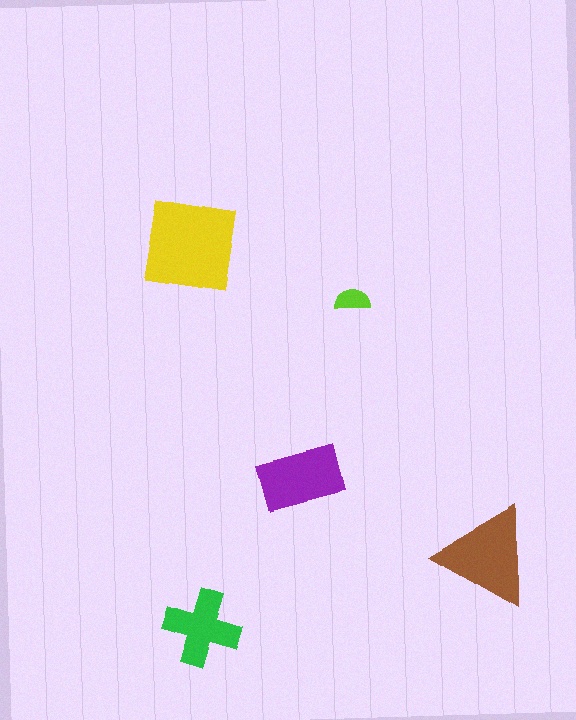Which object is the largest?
The yellow square.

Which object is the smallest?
The lime semicircle.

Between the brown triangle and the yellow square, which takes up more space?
The yellow square.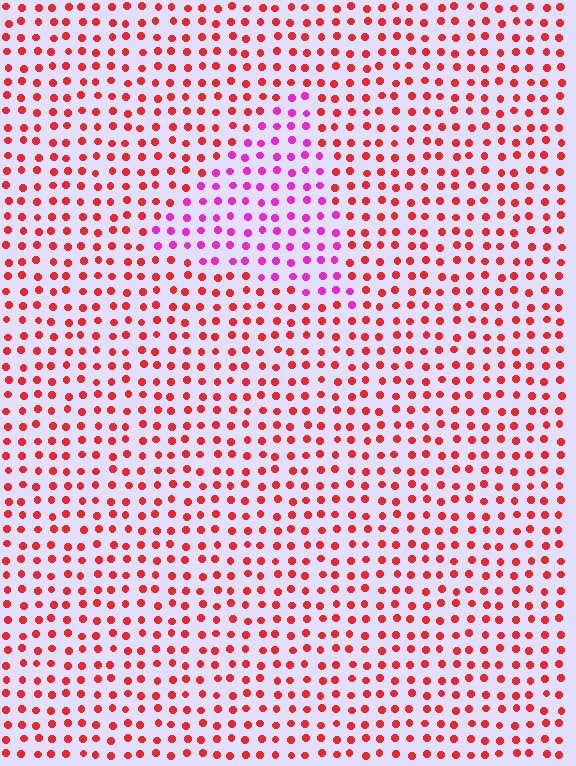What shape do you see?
I see a triangle.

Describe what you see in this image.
The image is filled with small red elements in a uniform arrangement. A triangle-shaped region is visible where the elements are tinted to a slightly different hue, forming a subtle color boundary.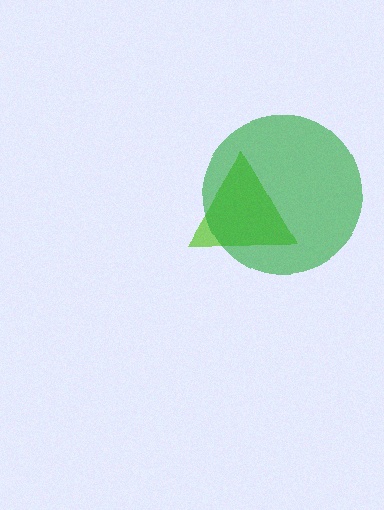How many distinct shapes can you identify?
There are 2 distinct shapes: a lime triangle, a green circle.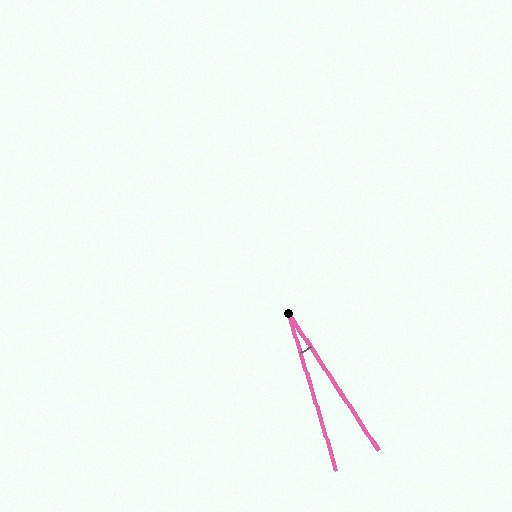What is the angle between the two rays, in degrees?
Approximately 16 degrees.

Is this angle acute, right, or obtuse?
It is acute.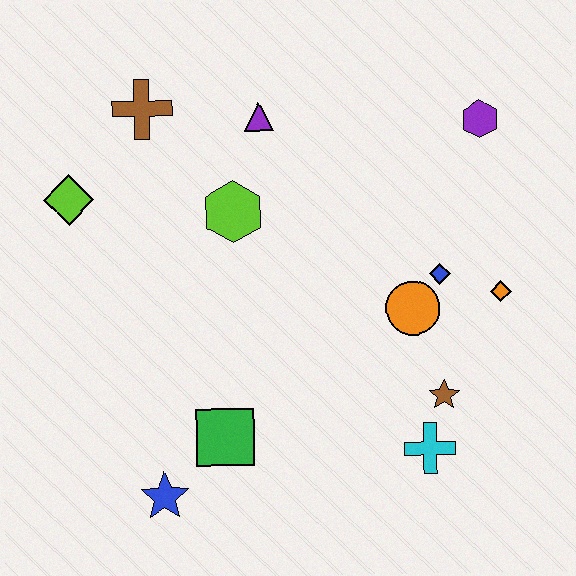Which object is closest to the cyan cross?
The brown star is closest to the cyan cross.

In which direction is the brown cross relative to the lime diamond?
The brown cross is above the lime diamond.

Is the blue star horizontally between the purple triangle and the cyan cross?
No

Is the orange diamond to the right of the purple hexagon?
Yes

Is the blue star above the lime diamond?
No